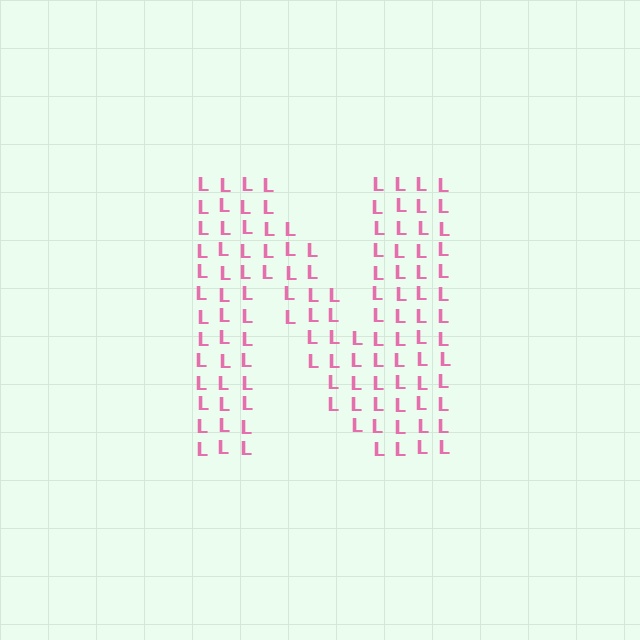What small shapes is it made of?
It is made of small letter L's.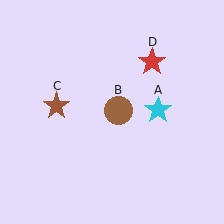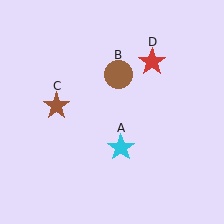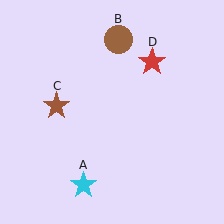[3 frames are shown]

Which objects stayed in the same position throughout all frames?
Brown star (object C) and red star (object D) remained stationary.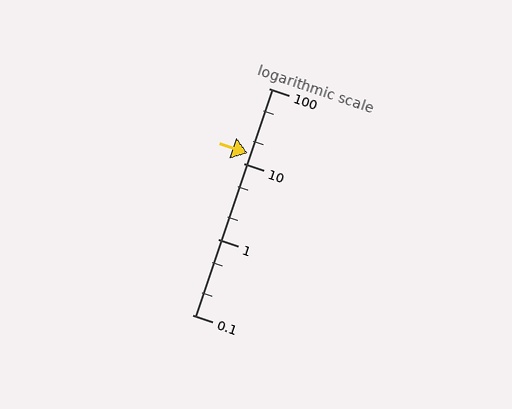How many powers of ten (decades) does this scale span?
The scale spans 3 decades, from 0.1 to 100.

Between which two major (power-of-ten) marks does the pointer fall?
The pointer is between 10 and 100.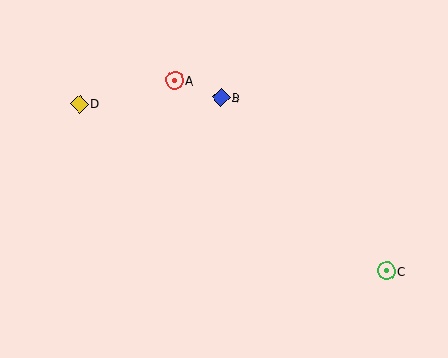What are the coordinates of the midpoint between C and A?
The midpoint between C and A is at (280, 176).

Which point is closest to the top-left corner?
Point D is closest to the top-left corner.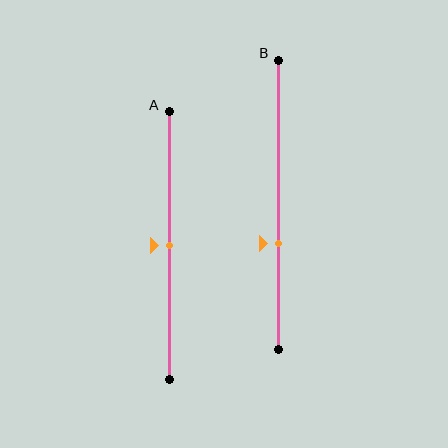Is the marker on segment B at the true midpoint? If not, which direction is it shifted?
No, the marker on segment B is shifted downward by about 13% of the segment length.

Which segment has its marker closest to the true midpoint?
Segment A has its marker closest to the true midpoint.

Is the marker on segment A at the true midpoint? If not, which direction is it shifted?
Yes, the marker on segment A is at the true midpoint.